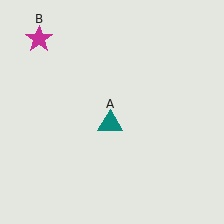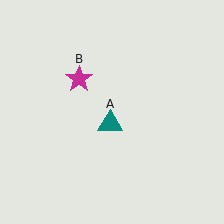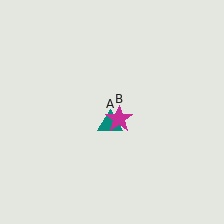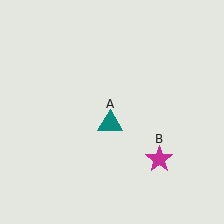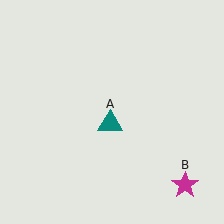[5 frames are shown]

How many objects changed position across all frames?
1 object changed position: magenta star (object B).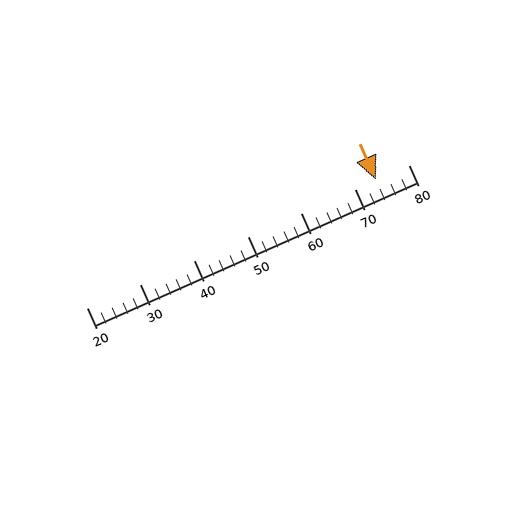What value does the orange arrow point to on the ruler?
The orange arrow points to approximately 74.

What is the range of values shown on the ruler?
The ruler shows values from 20 to 80.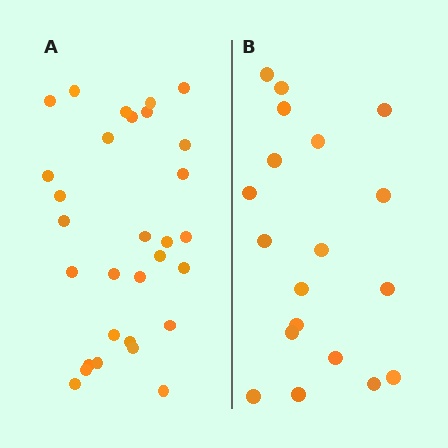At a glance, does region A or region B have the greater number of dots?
Region A (the left region) has more dots.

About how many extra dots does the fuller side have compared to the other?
Region A has roughly 12 or so more dots than region B.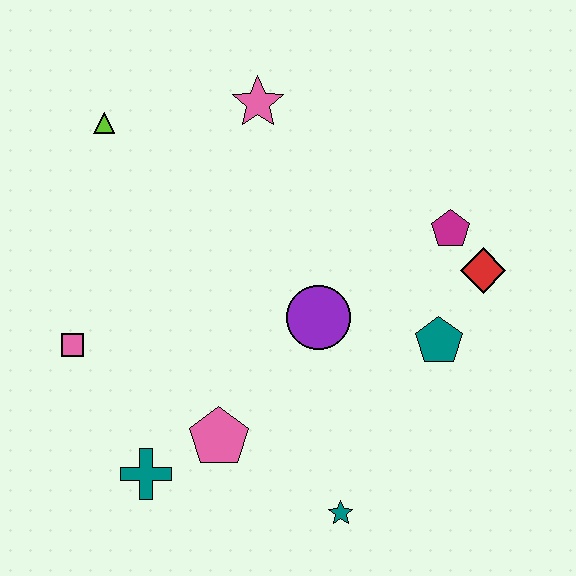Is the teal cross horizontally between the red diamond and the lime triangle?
Yes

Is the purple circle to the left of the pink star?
No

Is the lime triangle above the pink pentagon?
Yes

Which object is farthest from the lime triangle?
The teal star is farthest from the lime triangle.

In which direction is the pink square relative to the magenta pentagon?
The pink square is to the left of the magenta pentagon.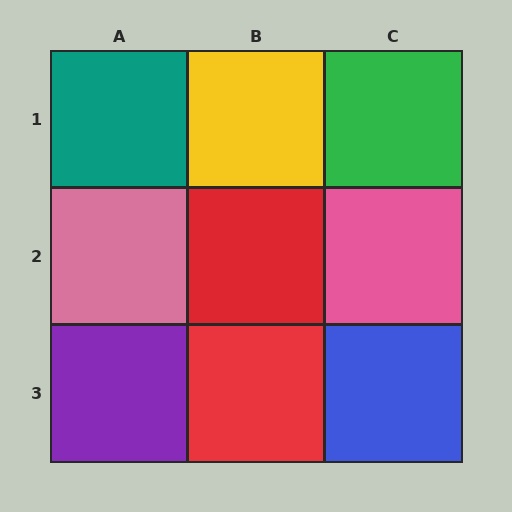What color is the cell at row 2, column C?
Pink.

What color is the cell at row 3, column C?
Blue.